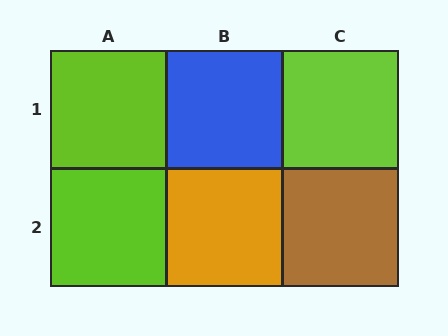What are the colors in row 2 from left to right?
Lime, orange, brown.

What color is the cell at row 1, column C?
Lime.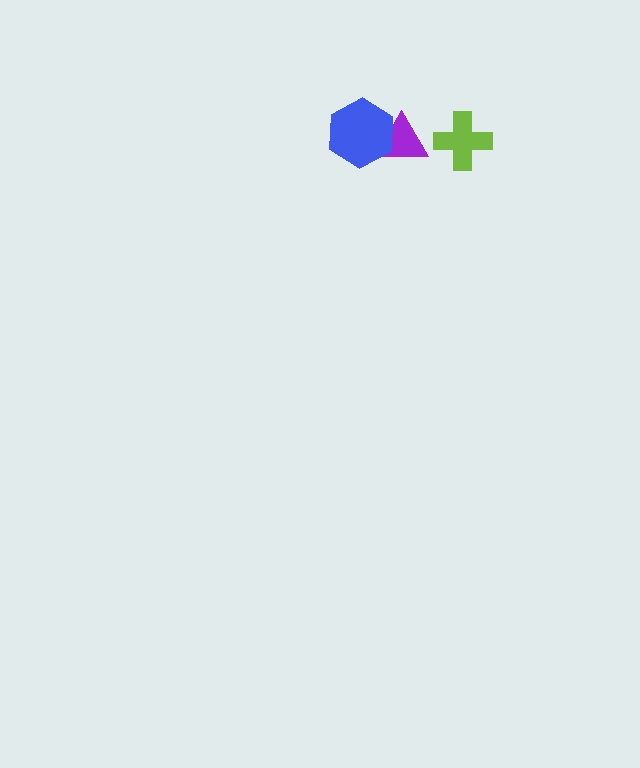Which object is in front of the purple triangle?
The blue hexagon is in front of the purple triangle.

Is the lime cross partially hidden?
No, no other shape covers it.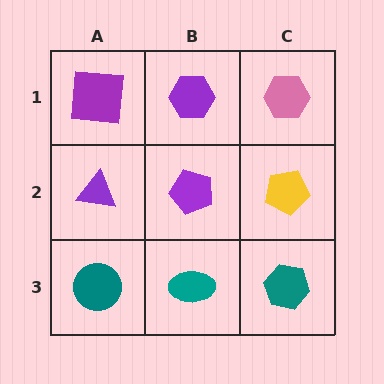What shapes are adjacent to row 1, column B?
A purple pentagon (row 2, column B), a purple square (row 1, column A), a pink hexagon (row 1, column C).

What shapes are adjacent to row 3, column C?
A yellow pentagon (row 2, column C), a teal ellipse (row 3, column B).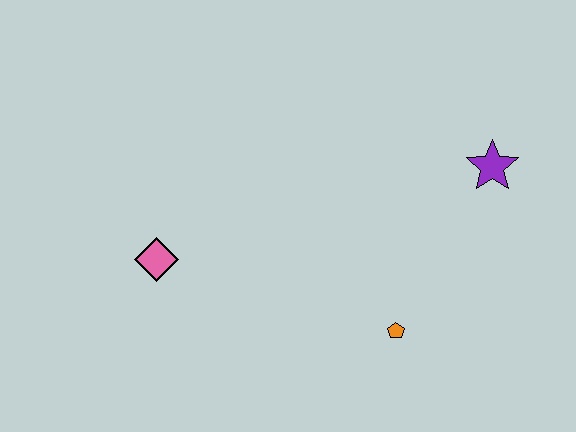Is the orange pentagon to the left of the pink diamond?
No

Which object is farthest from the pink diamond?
The purple star is farthest from the pink diamond.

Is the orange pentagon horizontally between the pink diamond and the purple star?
Yes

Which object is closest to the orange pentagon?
The purple star is closest to the orange pentagon.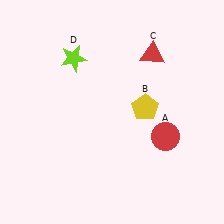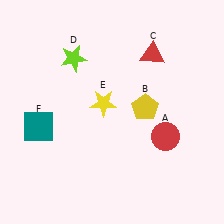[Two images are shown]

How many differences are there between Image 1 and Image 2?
There are 2 differences between the two images.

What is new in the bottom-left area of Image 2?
A teal square (F) was added in the bottom-left area of Image 2.